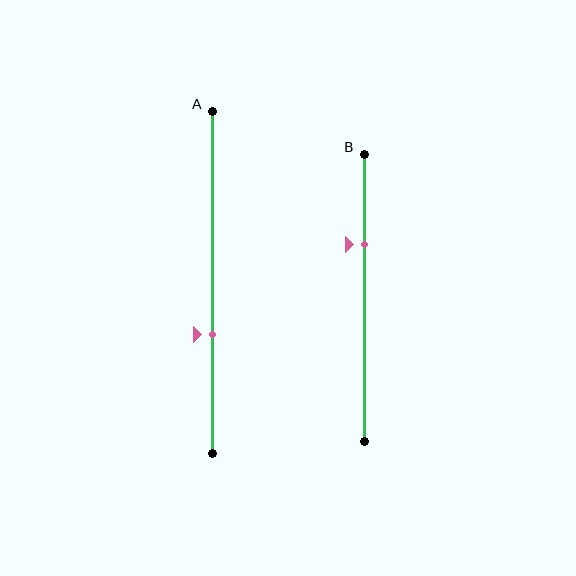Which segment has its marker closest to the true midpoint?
Segment A has its marker closest to the true midpoint.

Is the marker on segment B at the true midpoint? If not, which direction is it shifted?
No, the marker on segment B is shifted upward by about 18% of the segment length.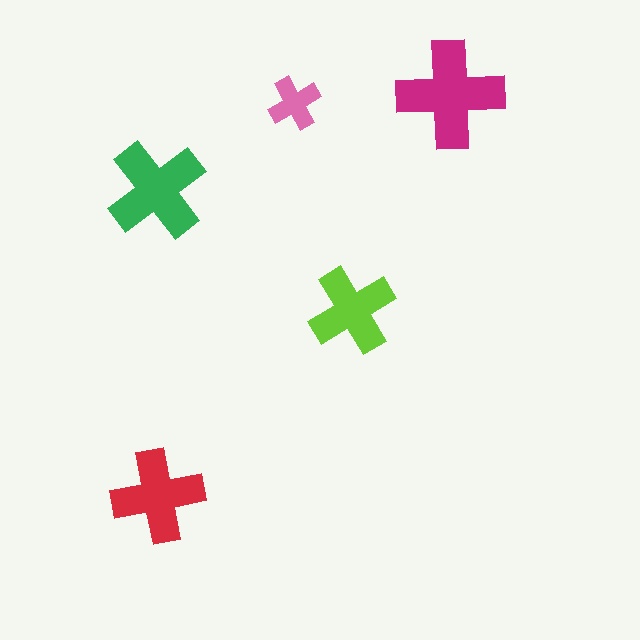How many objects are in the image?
There are 5 objects in the image.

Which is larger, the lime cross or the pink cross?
The lime one.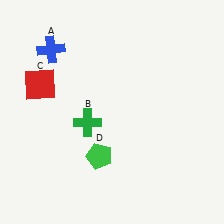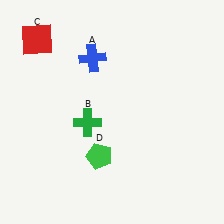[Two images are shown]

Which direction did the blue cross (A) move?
The blue cross (A) moved right.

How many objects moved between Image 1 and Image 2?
2 objects moved between the two images.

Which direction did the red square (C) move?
The red square (C) moved up.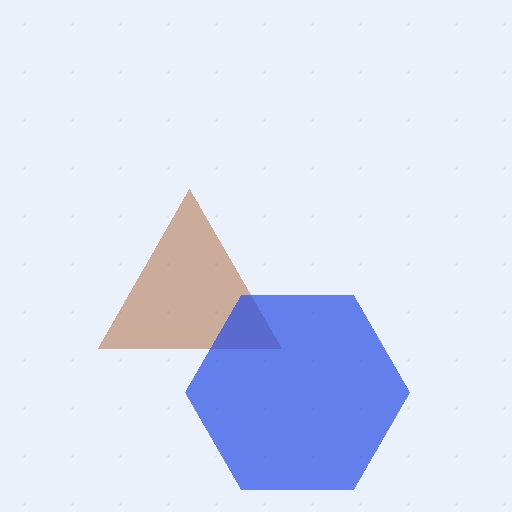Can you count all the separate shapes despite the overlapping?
Yes, there are 2 separate shapes.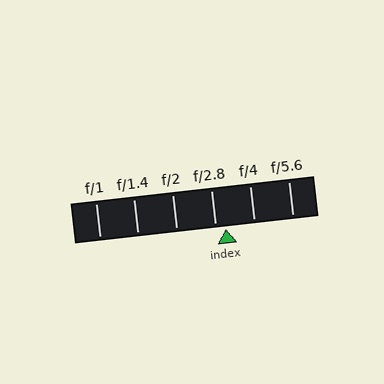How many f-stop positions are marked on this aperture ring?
There are 6 f-stop positions marked.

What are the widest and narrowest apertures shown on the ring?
The widest aperture shown is f/1 and the narrowest is f/5.6.